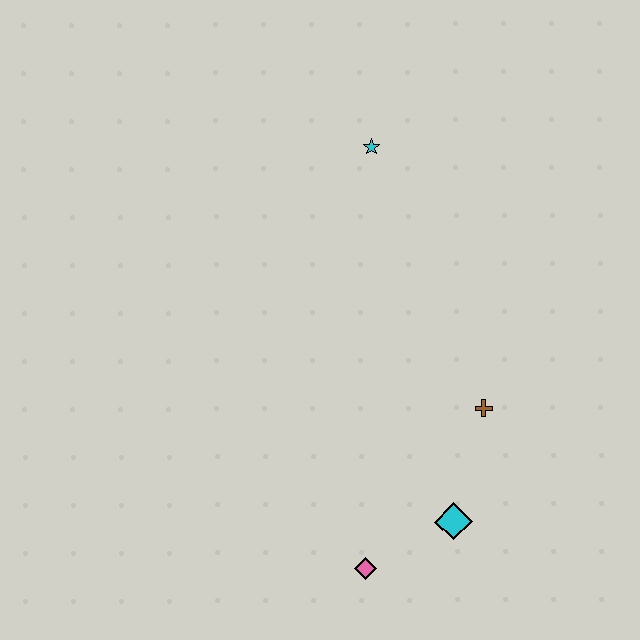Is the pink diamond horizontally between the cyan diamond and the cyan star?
No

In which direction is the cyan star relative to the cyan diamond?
The cyan star is above the cyan diamond.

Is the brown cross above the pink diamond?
Yes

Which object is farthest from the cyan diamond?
The cyan star is farthest from the cyan diamond.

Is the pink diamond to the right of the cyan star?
No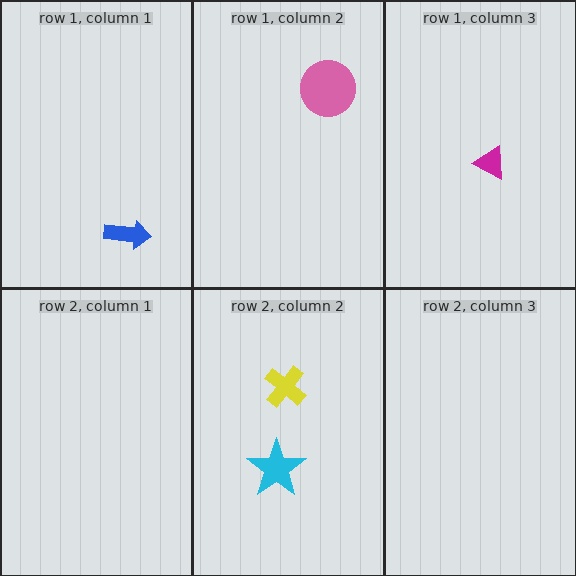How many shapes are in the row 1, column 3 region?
1.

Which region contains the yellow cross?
The row 2, column 2 region.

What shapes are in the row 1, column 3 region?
The magenta triangle.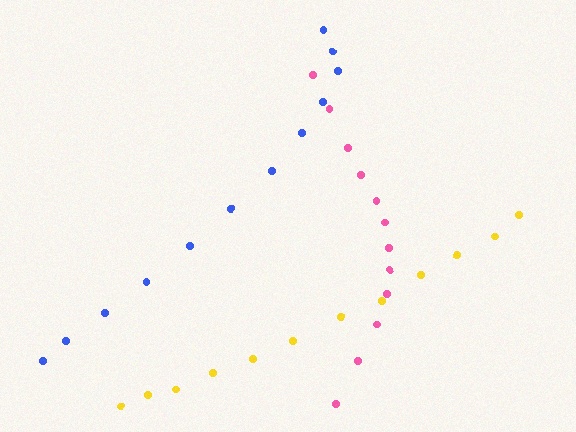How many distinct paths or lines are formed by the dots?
There are 3 distinct paths.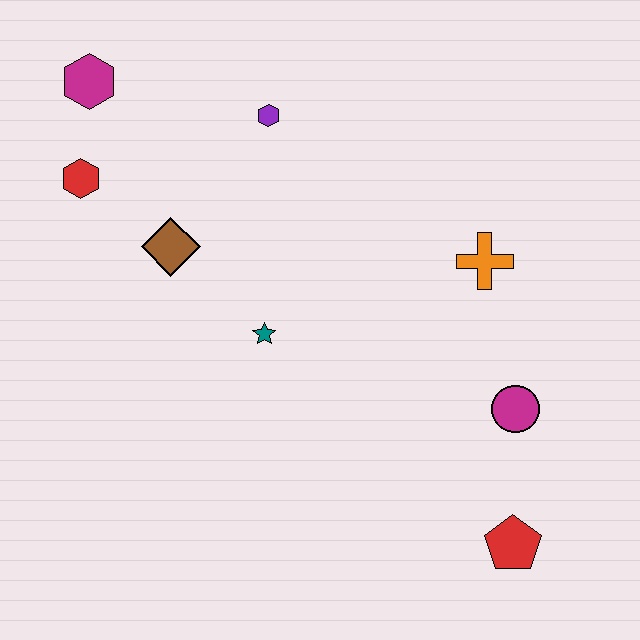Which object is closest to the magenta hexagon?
The red hexagon is closest to the magenta hexagon.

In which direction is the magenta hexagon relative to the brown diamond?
The magenta hexagon is above the brown diamond.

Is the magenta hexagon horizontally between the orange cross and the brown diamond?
No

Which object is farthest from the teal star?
The red pentagon is farthest from the teal star.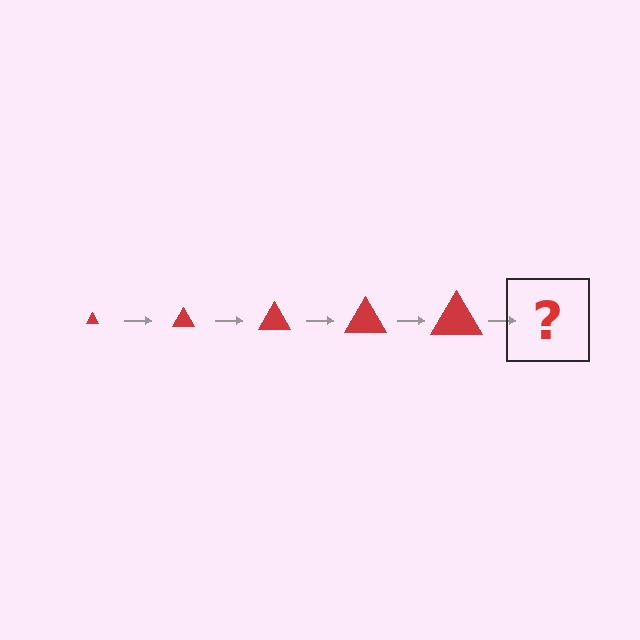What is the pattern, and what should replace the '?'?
The pattern is that the triangle gets progressively larger each step. The '?' should be a red triangle, larger than the previous one.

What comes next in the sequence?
The next element should be a red triangle, larger than the previous one.